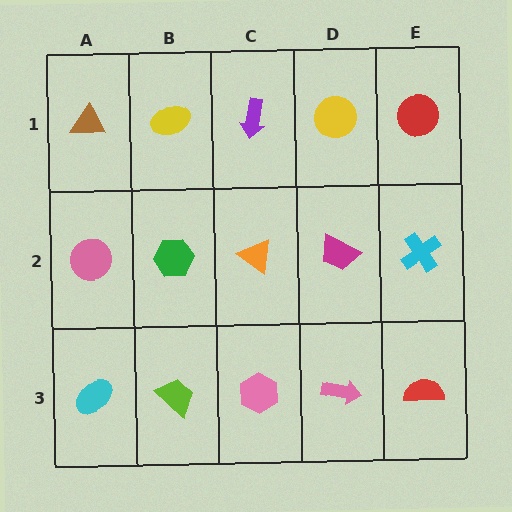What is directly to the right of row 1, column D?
A red circle.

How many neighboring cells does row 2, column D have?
4.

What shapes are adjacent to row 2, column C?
A purple arrow (row 1, column C), a pink hexagon (row 3, column C), a green hexagon (row 2, column B), a magenta trapezoid (row 2, column D).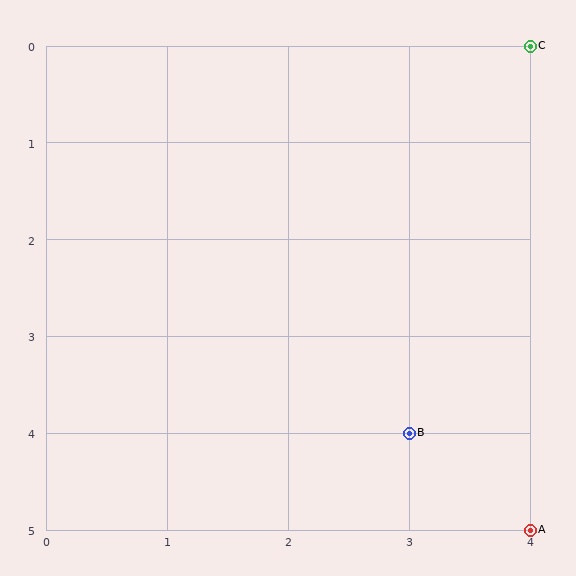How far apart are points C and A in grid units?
Points C and A are 5 rows apart.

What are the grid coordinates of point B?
Point B is at grid coordinates (3, 4).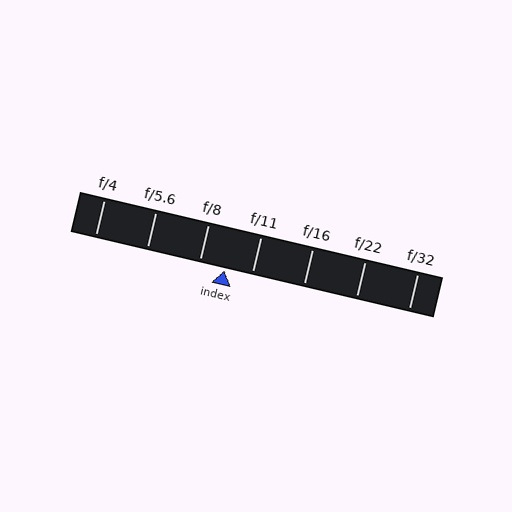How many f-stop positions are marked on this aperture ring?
There are 7 f-stop positions marked.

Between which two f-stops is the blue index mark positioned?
The index mark is between f/8 and f/11.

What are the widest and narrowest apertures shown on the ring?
The widest aperture shown is f/4 and the narrowest is f/32.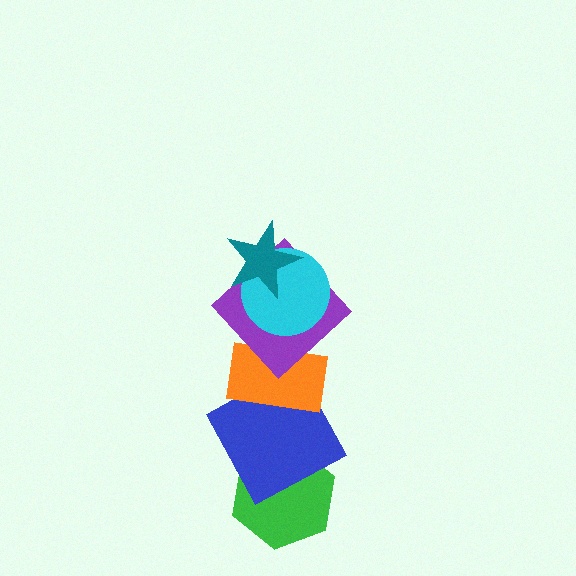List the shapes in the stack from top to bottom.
From top to bottom: the teal star, the cyan circle, the purple diamond, the orange rectangle, the blue square, the green hexagon.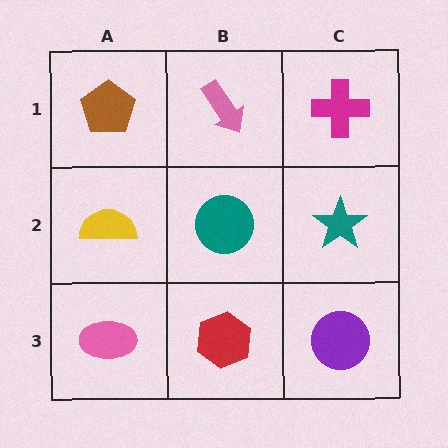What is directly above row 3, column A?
A yellow semicircle.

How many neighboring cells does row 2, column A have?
3.